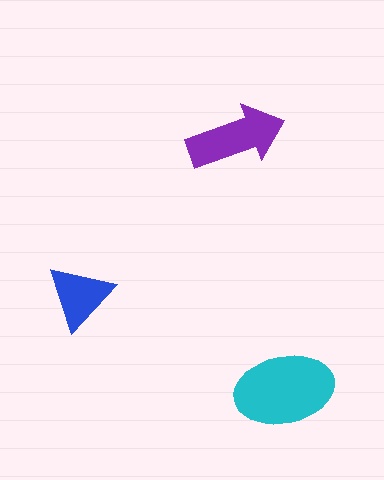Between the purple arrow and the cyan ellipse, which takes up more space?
The cyan ellipse.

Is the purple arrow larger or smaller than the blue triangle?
Larger.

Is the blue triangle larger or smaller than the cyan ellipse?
Smaller.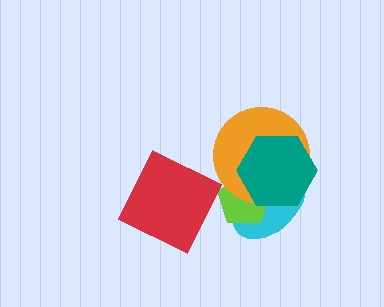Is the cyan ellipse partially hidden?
Yes, it is partially covered by another shape.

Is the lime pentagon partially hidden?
Yes, it is partially covered by another shape.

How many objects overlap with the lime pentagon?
3 objects overlap with the lime pentagon.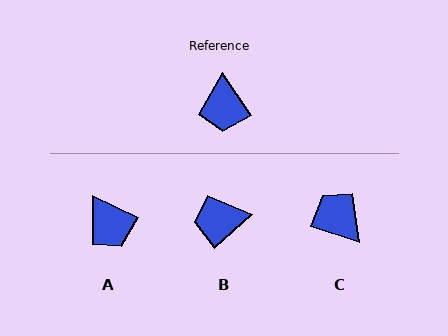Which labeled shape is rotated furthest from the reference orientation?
C, about 141 degrees away.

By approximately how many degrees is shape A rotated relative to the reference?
Approximately 30 degrees counter-clockwise.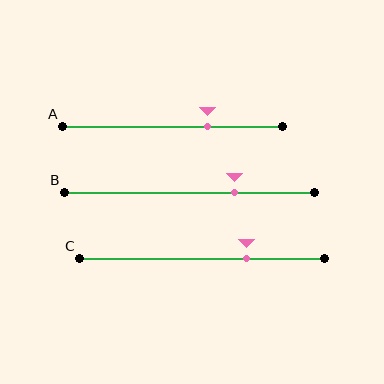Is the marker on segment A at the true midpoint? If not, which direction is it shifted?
No, the marker on segment A is shifted to the right by about 16% of the segment length.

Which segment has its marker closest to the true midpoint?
Segment A has its marker closest to the true midpoint.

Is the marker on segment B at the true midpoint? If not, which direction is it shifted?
No, the marker on segment B is shifted to the right by about 18% of the segment length.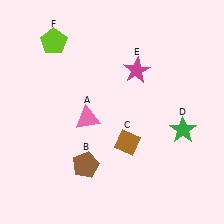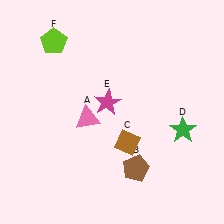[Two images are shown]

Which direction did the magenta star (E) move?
The magenta star (E) moved down.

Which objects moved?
The objects that moved are: the brown pentagon (B), the magenta star (E).